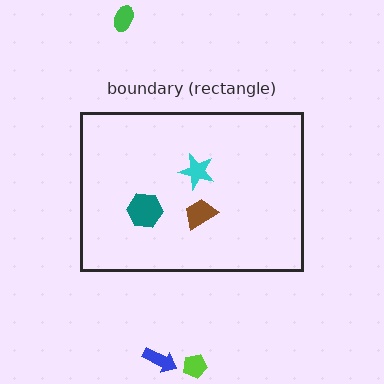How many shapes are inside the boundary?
3 inside, 3 outside.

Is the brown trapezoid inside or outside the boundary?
Inside.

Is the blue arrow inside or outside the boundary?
Outside.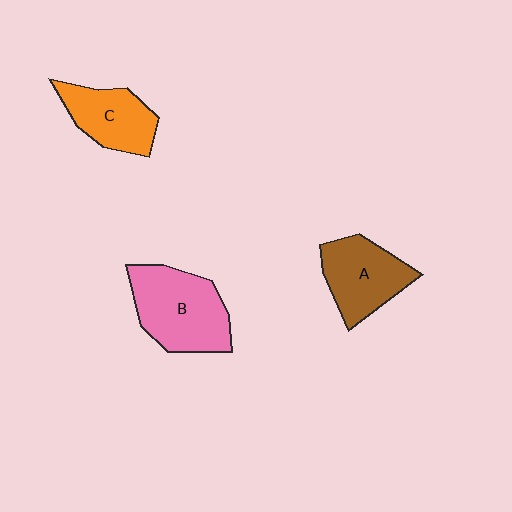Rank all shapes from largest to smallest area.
From largest to smallest: B (pink), A (brown), C (orange).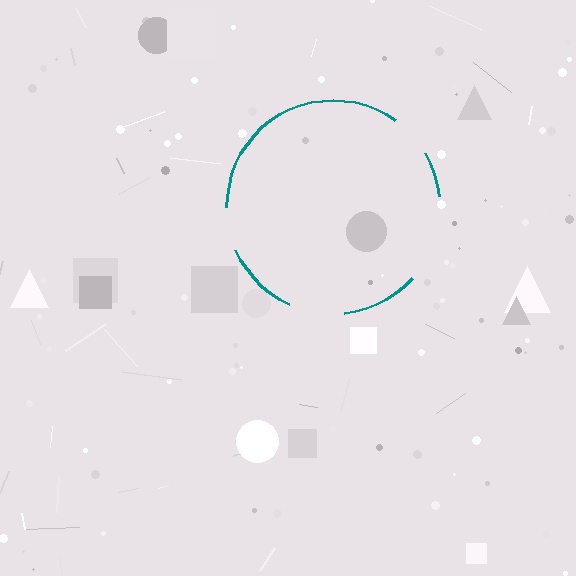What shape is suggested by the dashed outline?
The dashed outline suggests a circle.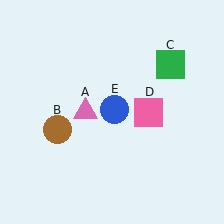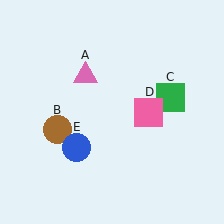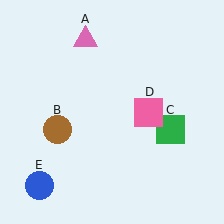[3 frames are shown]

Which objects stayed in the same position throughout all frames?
Brown circle (object B) and pink square (object D) remained stationary.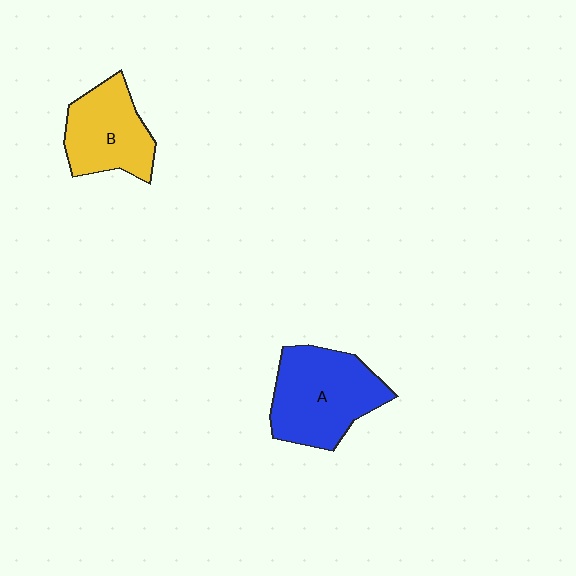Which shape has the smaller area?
Shape B (yellow).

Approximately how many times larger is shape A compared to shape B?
Approximately 1.3 times.